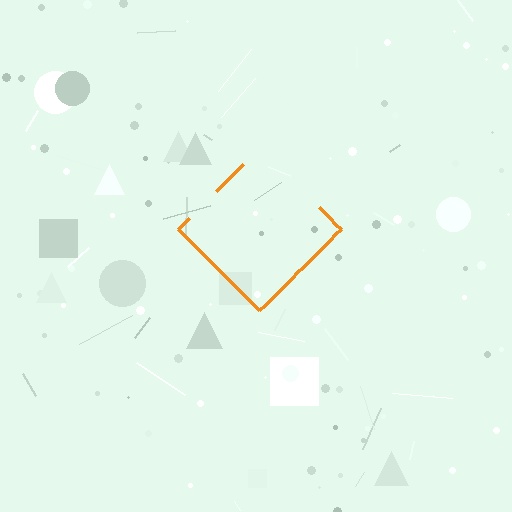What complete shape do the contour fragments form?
The contour fragments form a diamond.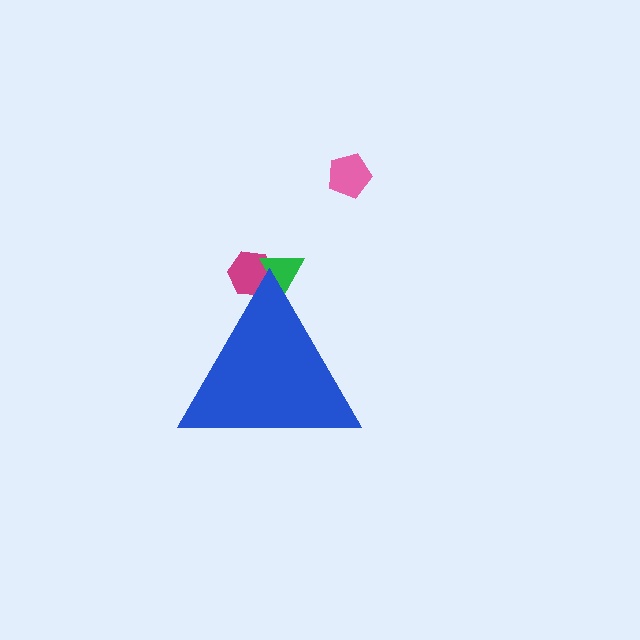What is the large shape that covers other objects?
A blue triangle.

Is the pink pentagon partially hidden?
No, the pink pentagon is fully visible.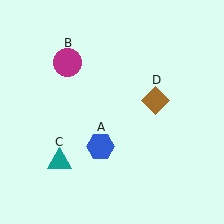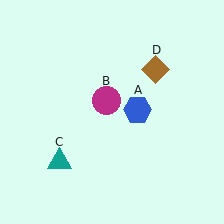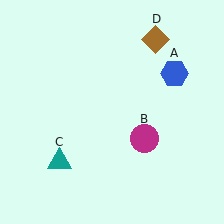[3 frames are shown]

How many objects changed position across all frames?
3 objects changed position: blue hexagon (object A), magenta circle (object B), brown diamond (object D).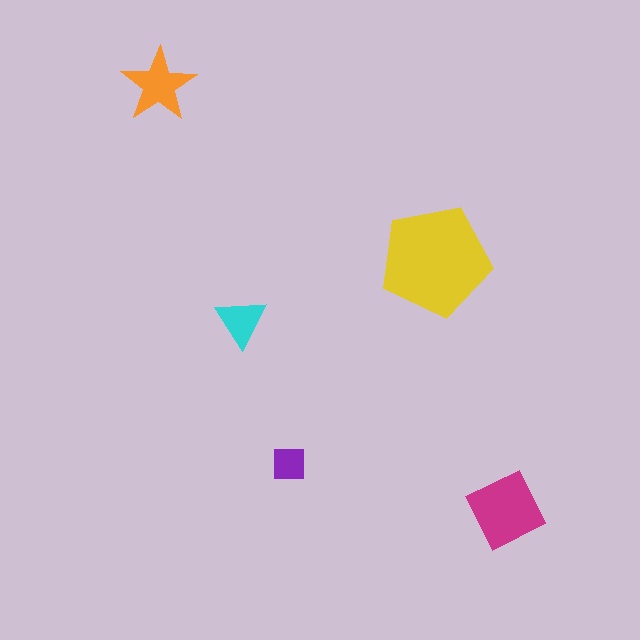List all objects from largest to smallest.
The yellow pentagon, the magenta diamond, the orange star, the cyan triangle, the purple square.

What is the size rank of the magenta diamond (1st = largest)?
2nd.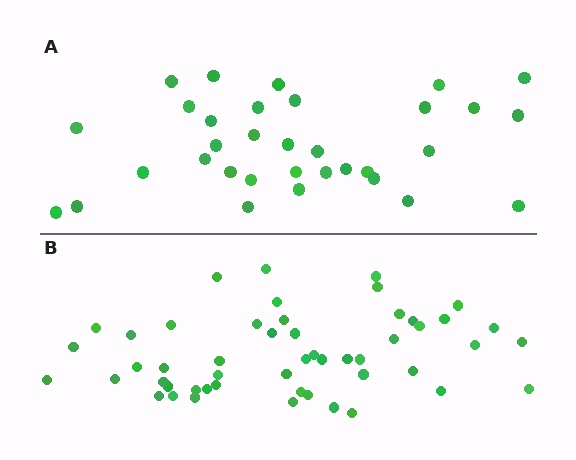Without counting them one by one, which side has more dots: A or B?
Region B (the bottom region) has more dots.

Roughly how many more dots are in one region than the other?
Region B has approximately 20 more dots than region A.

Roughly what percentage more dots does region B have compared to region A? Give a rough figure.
About 55% more.